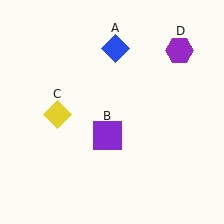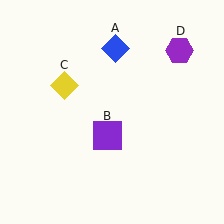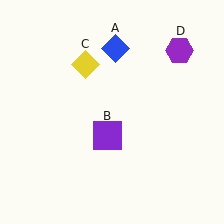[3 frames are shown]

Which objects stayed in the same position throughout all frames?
Blue diamond (object A) and purple square (object B) and purple hexagon (object D) remained stationary.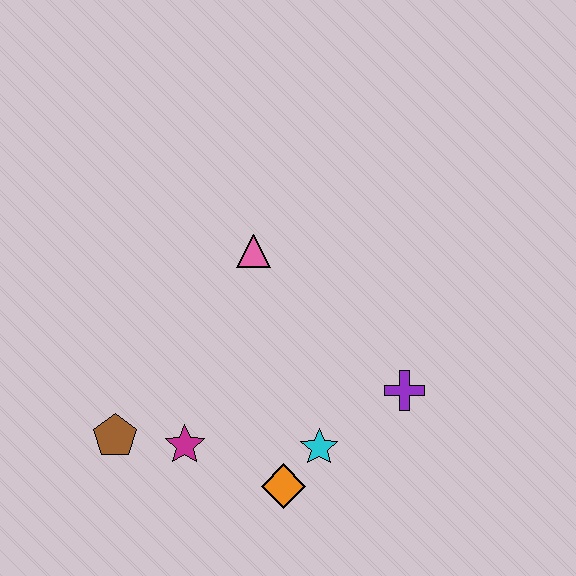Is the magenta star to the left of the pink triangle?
Yes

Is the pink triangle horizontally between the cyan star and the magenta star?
Yes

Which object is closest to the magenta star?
The brown pentagon is closest to the magenta star.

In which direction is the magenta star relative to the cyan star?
The magenta star is to the left of the cyan star.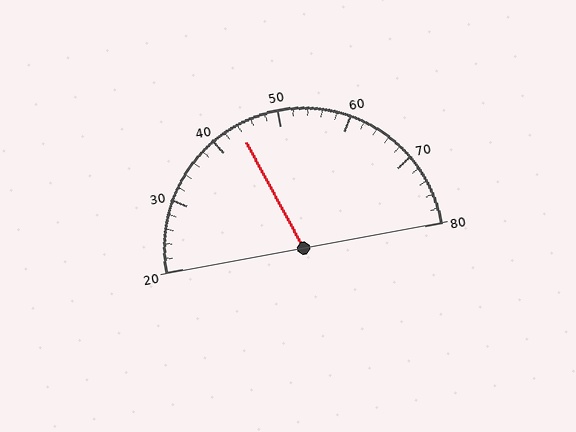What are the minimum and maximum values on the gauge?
The gauge ranges from 20 to 80.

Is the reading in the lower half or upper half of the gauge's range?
The reading is in the lower half of the range (20 to 80).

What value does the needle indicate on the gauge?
The needle indicates approximately 44.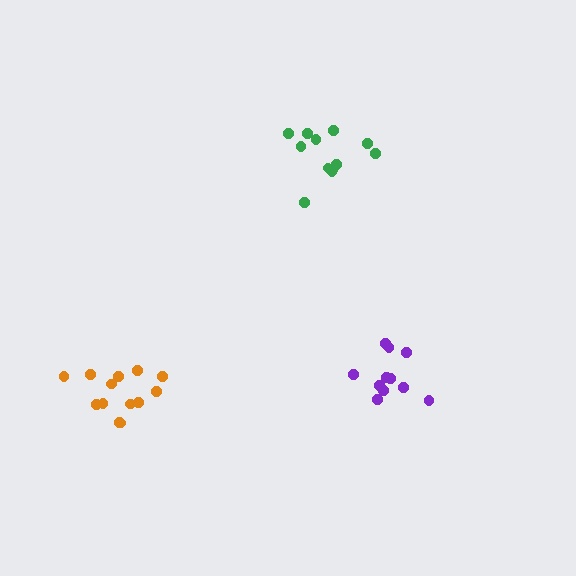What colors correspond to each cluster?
The clusters are colored: orange, purple, green.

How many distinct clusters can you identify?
There are 3 distinct clusters.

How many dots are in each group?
Group 1: 13 dots, Group 2: 11 dots, Group 3: 12 dots (36 total).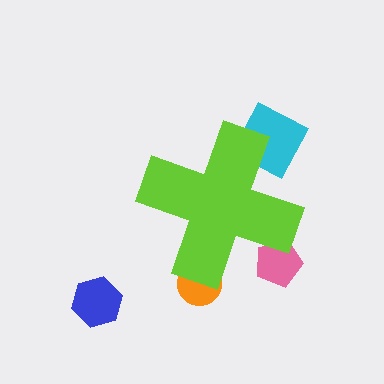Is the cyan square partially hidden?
Yes, the cyan square is partially hidden behind the lime cross.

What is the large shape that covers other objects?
A lime cross.